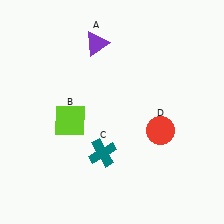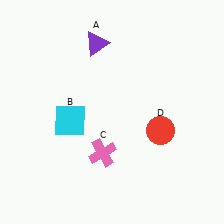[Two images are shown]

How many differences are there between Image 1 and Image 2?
There are 2 differences between the two images.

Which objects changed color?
B changed from lime to cyan. C changed from teal to pink.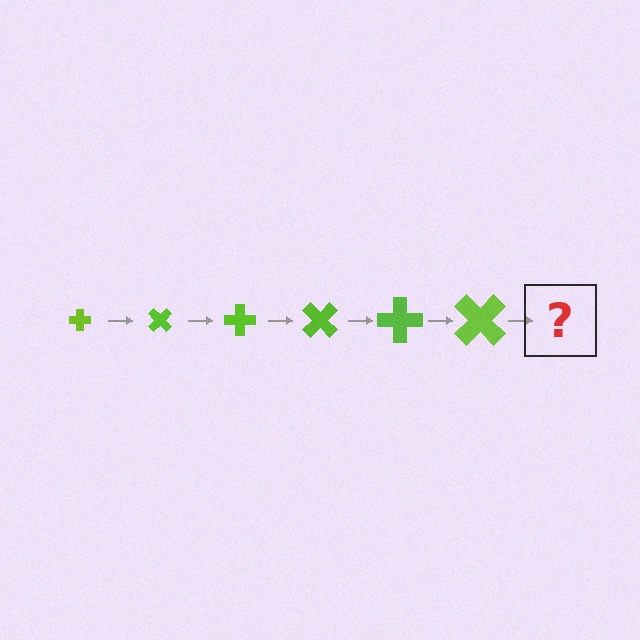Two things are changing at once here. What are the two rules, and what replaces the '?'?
The two rules are that the cross grows larger each step and it rotates 45 degrees each step. The '?' should be a cross, larger than the previous one and rotated 270 degrees from the start.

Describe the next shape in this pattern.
It should be a cross, larger than the previous one and rotated 270 degrees from the start.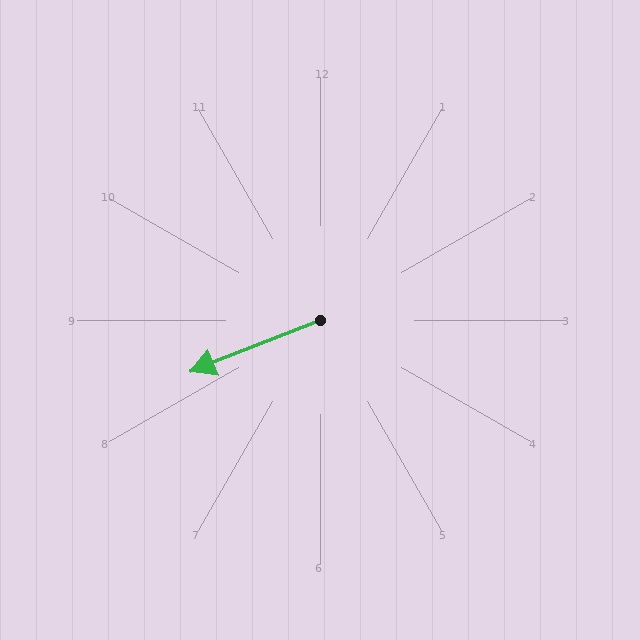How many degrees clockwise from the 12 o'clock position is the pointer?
Approximately 248 degrees.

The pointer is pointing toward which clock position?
Roughly 8 o'clock.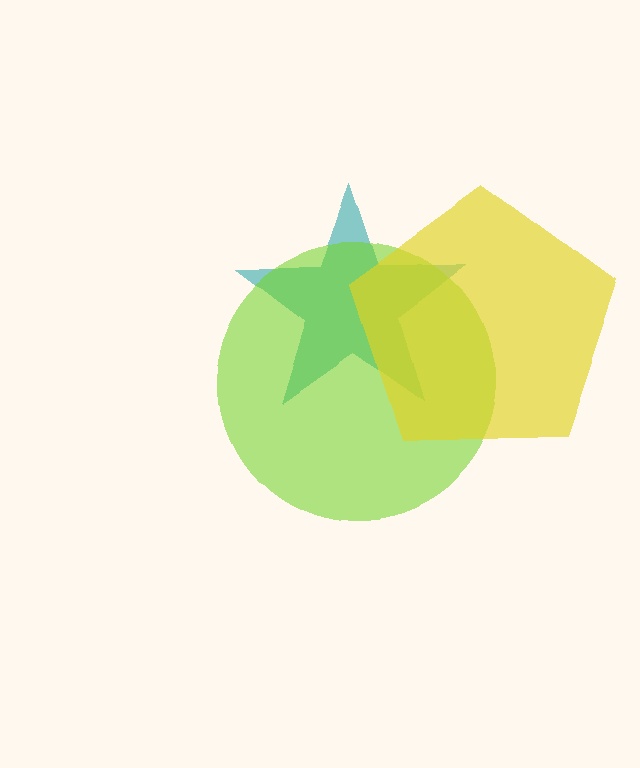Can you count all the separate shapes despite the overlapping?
Yes, there are 3 separate shapes.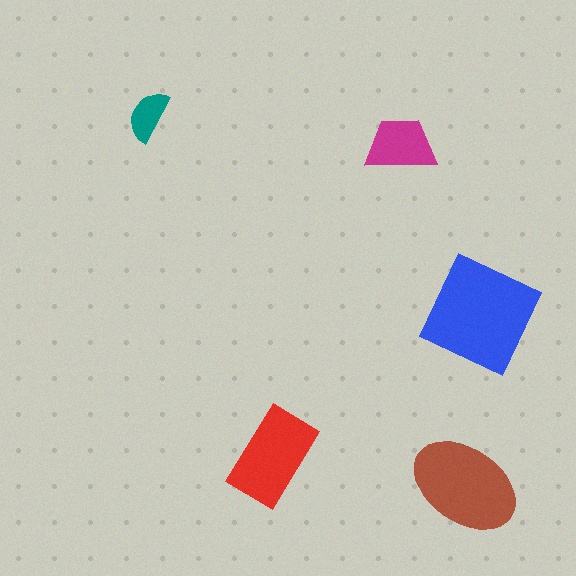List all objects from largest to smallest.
The blue square, the brown ellipse, the red rectangle, the magenta trapezoid, the teal semicircle.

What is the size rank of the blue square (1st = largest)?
1st.